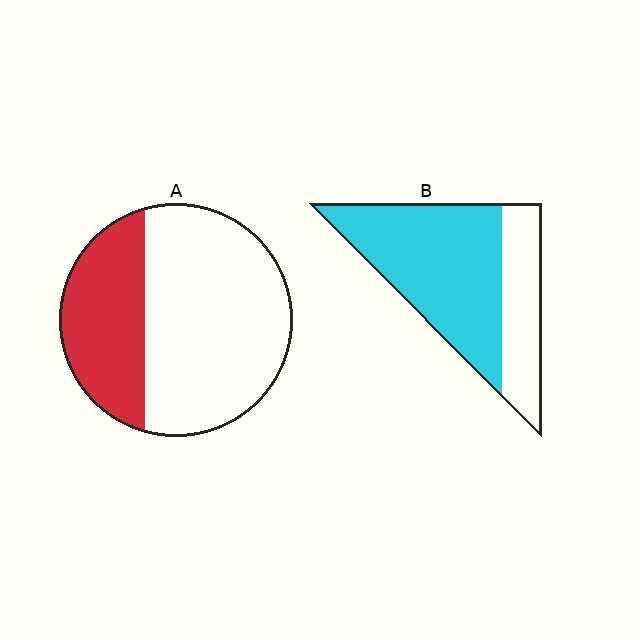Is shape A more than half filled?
No.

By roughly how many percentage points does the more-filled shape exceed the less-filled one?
By roughly 35 percentage points (B over A).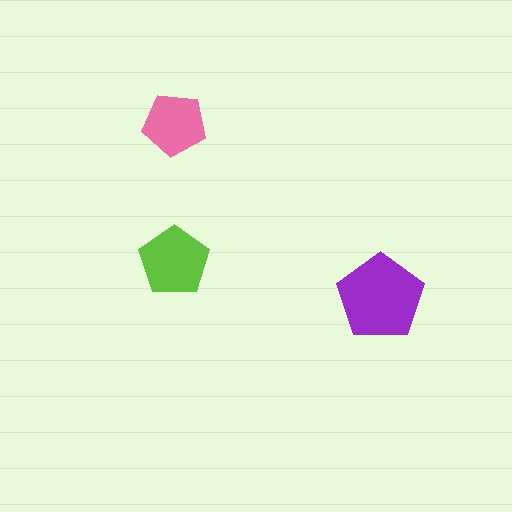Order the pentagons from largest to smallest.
the purple one, the lime one, the pink one.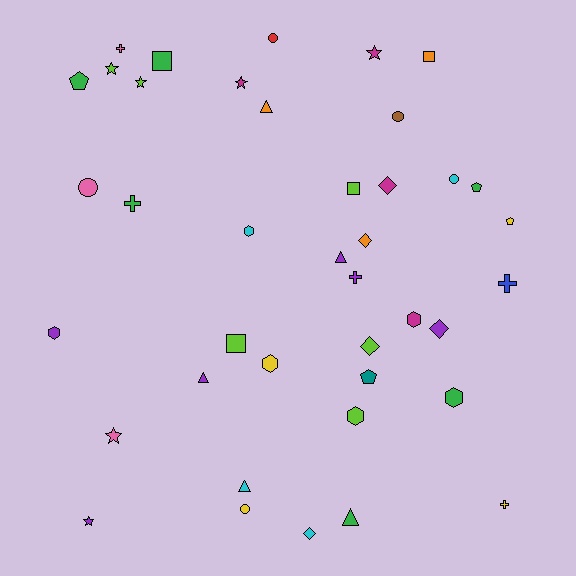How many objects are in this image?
There are 40 objects.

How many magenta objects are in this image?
There are 4 magenta objects.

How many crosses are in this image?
There are 5 crosses.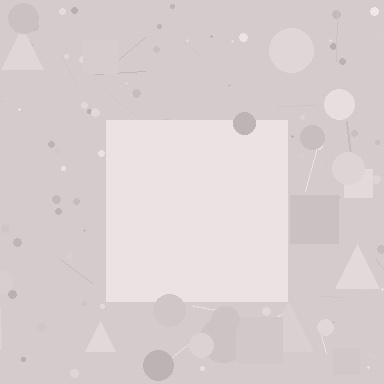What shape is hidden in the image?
A square is hidden in the image.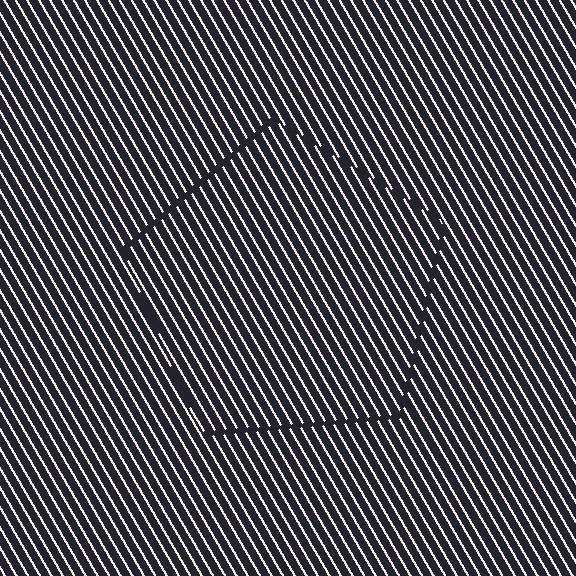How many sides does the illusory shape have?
5 sides — the line-ends trace a pentagon.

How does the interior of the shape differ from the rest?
The interior of the shape contains the same grating, shifted by half a period — the contour is defined by the phase discontinuity where line-ends from the inner and outer gratings abut.